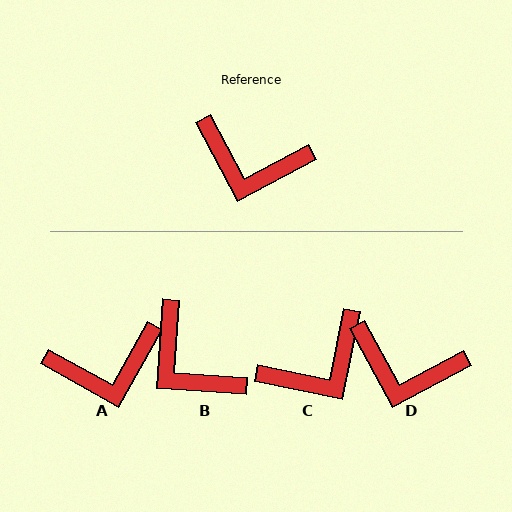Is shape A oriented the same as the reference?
No, it is off by about 33 degrees.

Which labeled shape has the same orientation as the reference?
D.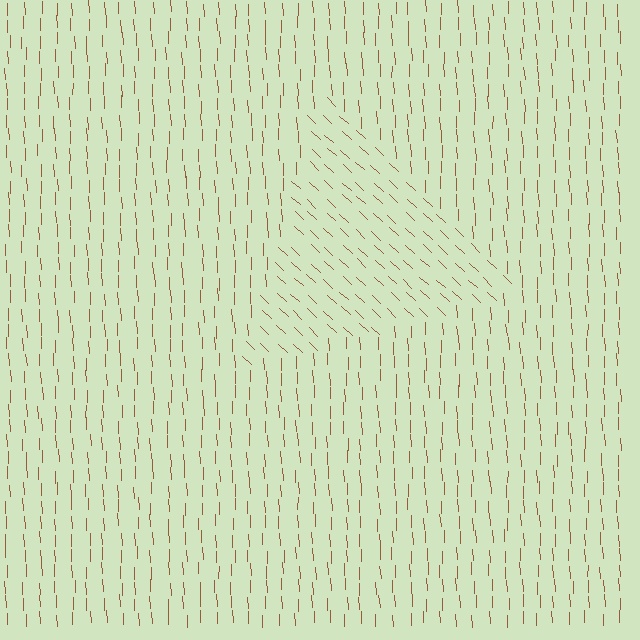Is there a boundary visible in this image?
Yes, there is a texture boundary formed by a change in line orientation.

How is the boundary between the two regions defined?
The boundary is defined purely by a change in line orientation (approximately 45 degrees difference). All lines are the same color and thickness.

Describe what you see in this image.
The image is filled with small brown line segments. A triangle region in the image has lines oriented differently from the surrounding lines, creating a visible texture boundary.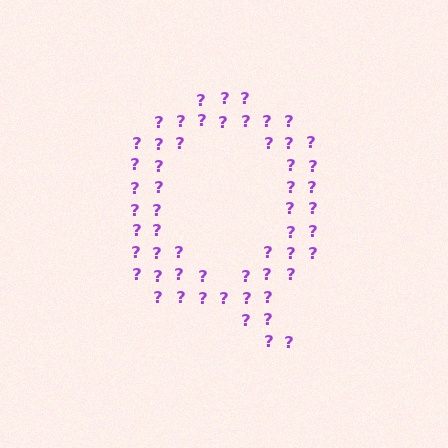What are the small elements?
The small elements are question marks.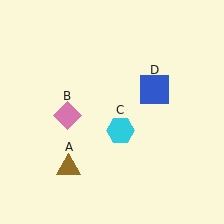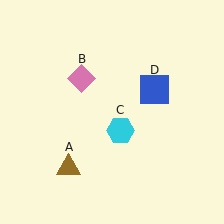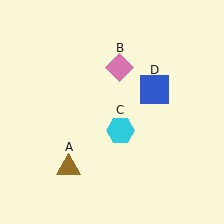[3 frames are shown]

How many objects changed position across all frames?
1 object changed position: pink diamond (object B).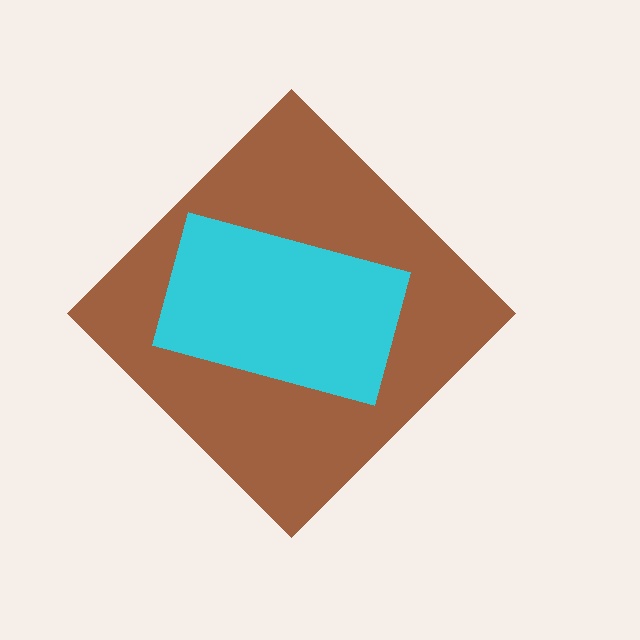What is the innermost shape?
The cyan rectangle.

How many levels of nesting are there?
2.